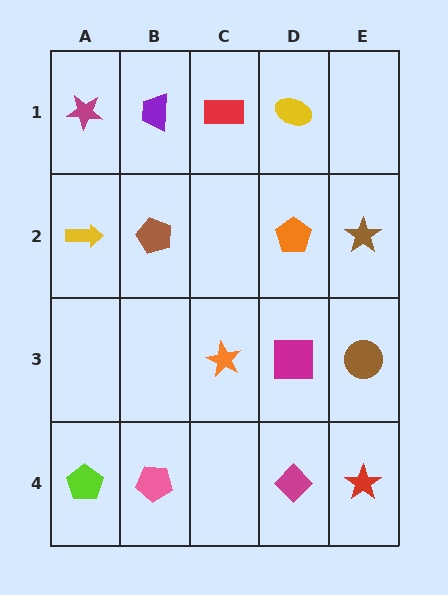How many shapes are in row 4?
4 shapes.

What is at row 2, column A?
A yellow arrow.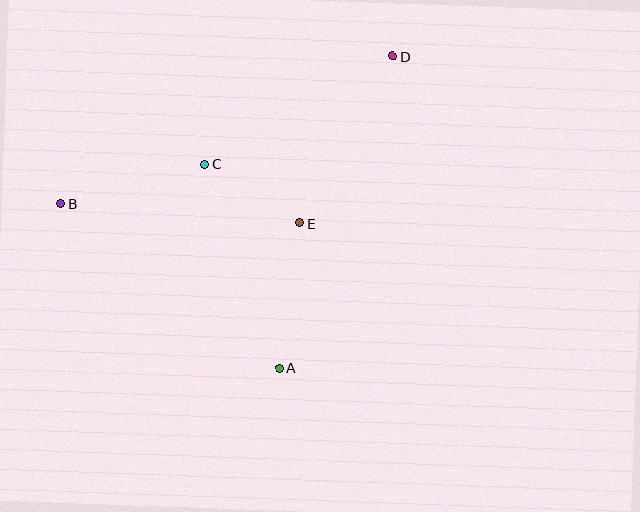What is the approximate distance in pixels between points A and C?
The distance between A and C is approximately 217 pixels.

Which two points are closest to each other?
Points C and E are closest to each other.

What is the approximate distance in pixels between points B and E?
The distance between B and E is approximately 240 pixels.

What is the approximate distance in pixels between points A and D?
The distance between A and D is approximately 332 pixels.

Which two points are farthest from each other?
Points B and D are farthest from each other.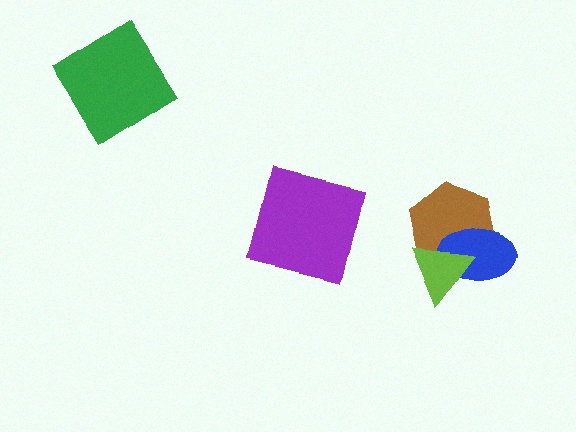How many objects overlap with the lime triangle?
2 objects overlap with the lime triangle.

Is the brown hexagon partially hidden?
Yes, it is partially covered by another shape.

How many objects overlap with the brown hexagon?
2 objects overlap with the brown hexagon.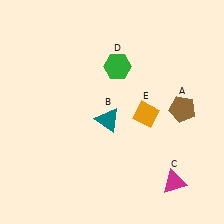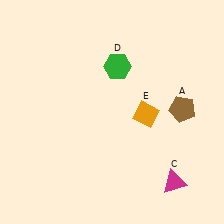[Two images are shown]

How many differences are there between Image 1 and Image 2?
There is 1 difference between the two images.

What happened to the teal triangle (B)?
The teal triangle (B) was removed in Image 2. It was in the bottom-left area of Image 1.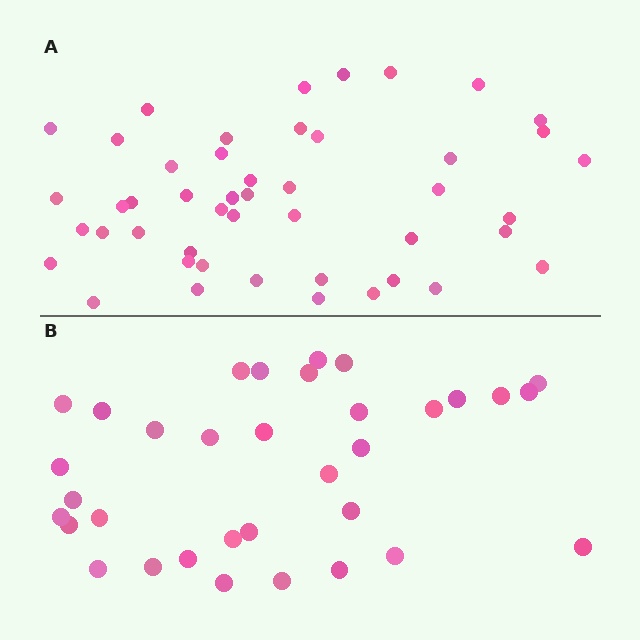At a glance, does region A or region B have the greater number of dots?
Region A (the top region) has more dots.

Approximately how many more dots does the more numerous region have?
Region A has approximately 15 more dots than region B.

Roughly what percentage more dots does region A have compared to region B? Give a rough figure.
About 40% more.